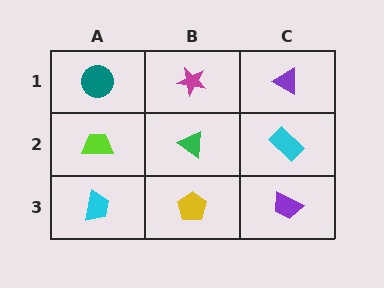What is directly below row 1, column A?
A lime trapezoid.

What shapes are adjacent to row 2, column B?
A magenta star (row 1, column B), a yellow pentagon (row 3, column B), a lime trapezoid (row 2, column A), a cyan rectangle (row 2, column C).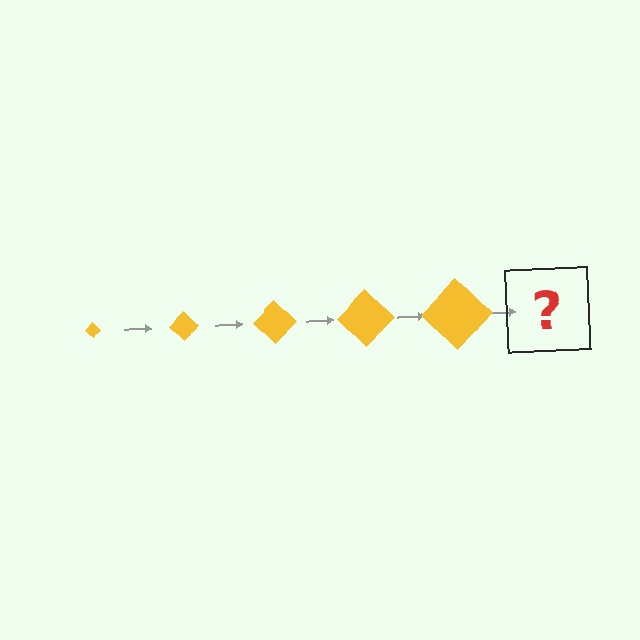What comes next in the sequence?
The next element should be a yellow diamond, larger than the previous one.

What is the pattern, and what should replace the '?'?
The pattern is that the diamond gets progressively larger each step. The '?' should be a yellow diamond, larger than the previous one.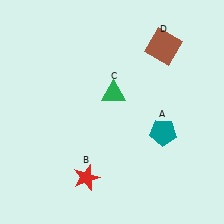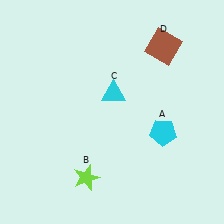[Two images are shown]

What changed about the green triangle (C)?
In Image 1, C is green. In Image 2, it changed to cyan.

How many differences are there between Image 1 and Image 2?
There are 3 differences between the two images.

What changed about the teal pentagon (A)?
In Image 1, A is teal. In Image 2, it changed to cyan.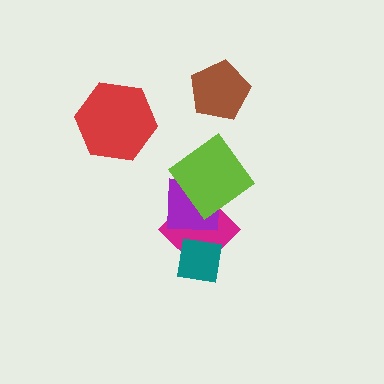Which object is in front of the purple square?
The lime diamond is in front of the purple square.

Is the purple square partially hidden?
Yes, it is partially covered by another shape.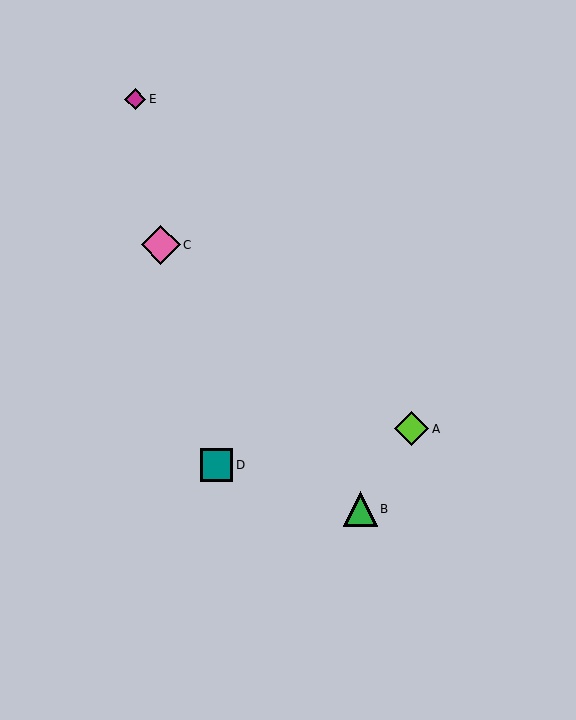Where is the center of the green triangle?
The center of the green triangle is at (360, 509).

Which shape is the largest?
The pink diamond (labeled C) is the largest.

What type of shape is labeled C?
Shape C is a pink diamond.